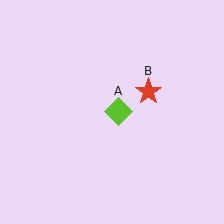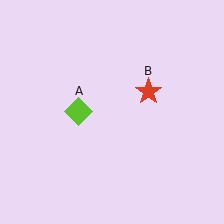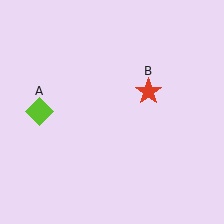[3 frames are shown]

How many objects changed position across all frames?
1 object changed position: lime diamond (object A).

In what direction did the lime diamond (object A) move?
The lime diamond (object A) moved left.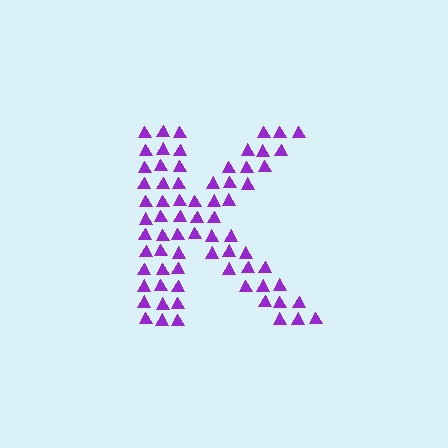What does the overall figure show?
The overall figure shows the letter K.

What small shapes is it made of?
It is made of small triangles.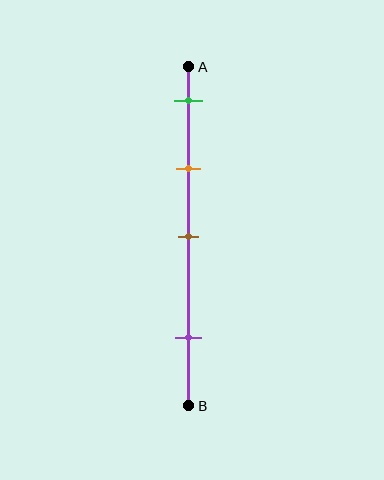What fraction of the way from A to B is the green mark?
The green mark is approximately 10% (0.1) of the way from A to B.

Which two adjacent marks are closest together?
The green and orange marks are the closest adjacent pair.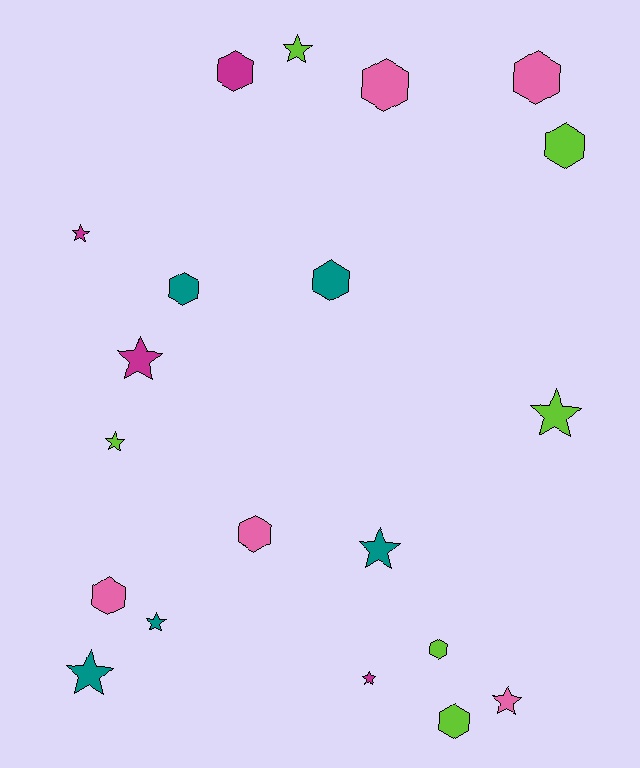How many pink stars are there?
There is 1 pink star.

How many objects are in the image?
There are 20 objects.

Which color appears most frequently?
Lime, with 6 objects.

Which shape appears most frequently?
Hexagon, with 10 objects.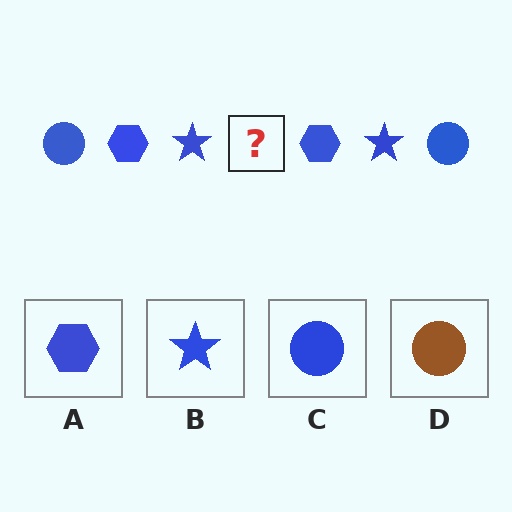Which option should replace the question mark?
Option C.